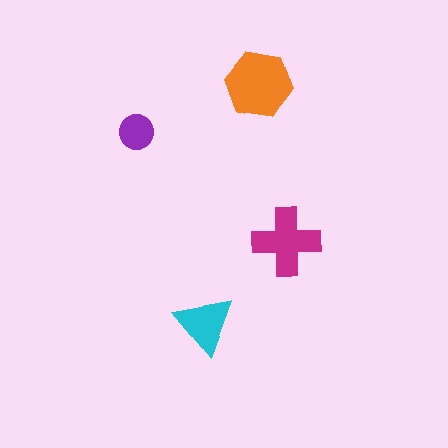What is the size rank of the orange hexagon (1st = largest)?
1st.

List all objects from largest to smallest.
The orange hexagon, the magenta cross, the cyan triangle, the purple circle.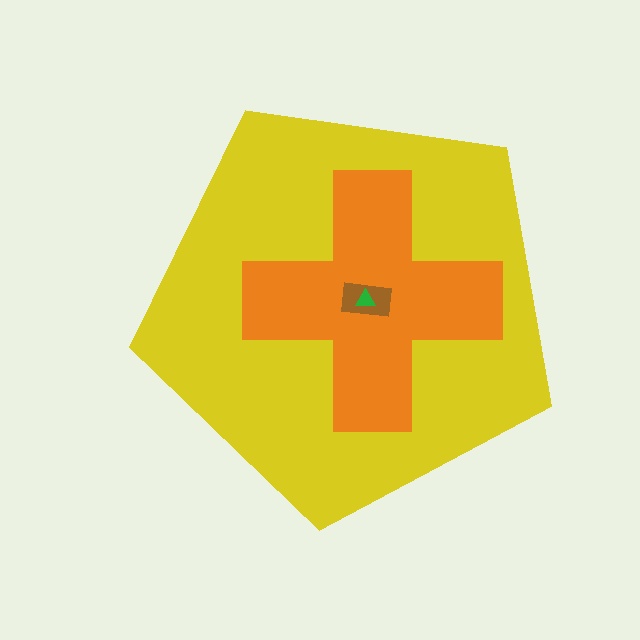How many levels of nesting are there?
4.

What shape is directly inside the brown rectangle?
The green triangle.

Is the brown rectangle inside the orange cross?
Yes.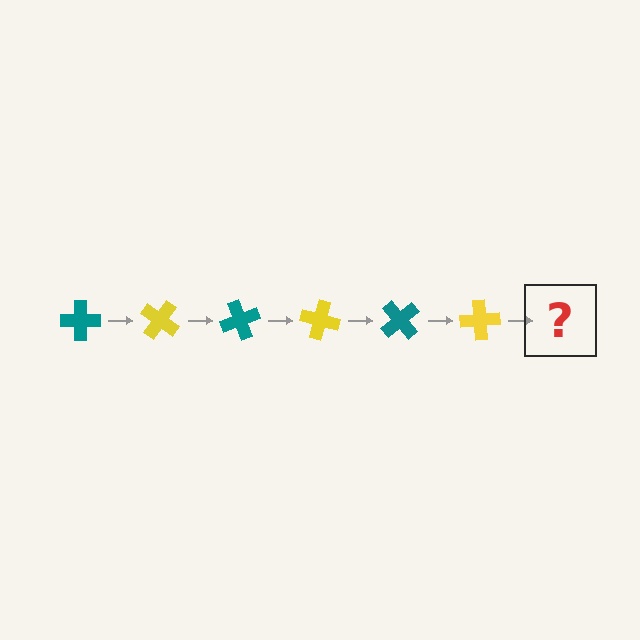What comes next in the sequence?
The next element should be a teal cross, rotated 210 degrees from the start.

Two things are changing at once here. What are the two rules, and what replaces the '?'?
The two rules are that it rotates 35 degrees each step and the color cycles through teal and yellow. The '?' should be a teal cross, rotated 210 degrees from the start.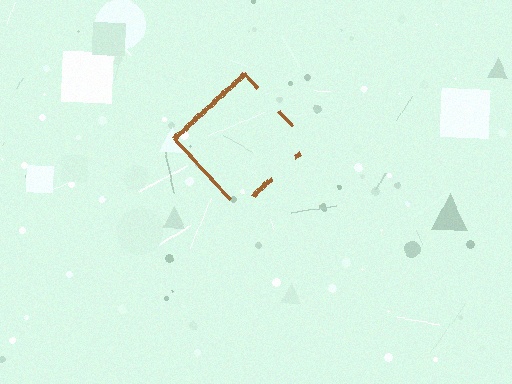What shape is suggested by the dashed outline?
The dashed outline suggests a diamond.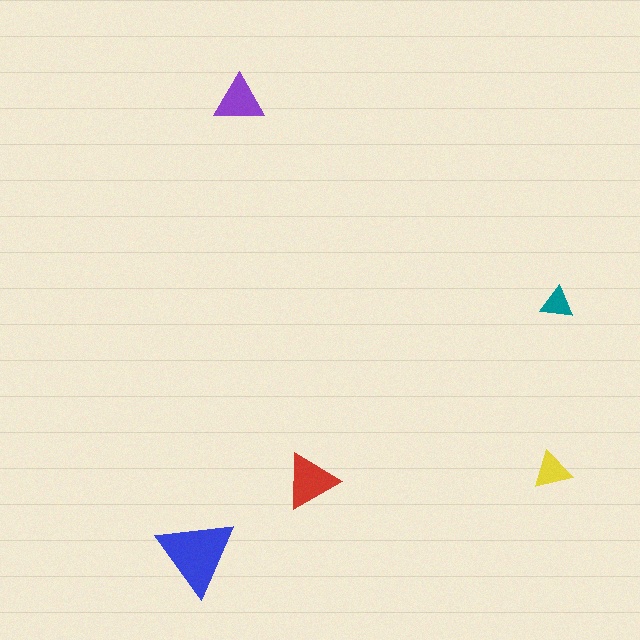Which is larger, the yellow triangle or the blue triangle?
The blue one.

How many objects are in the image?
There are 5 objects in the image.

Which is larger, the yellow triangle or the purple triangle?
The purple one.